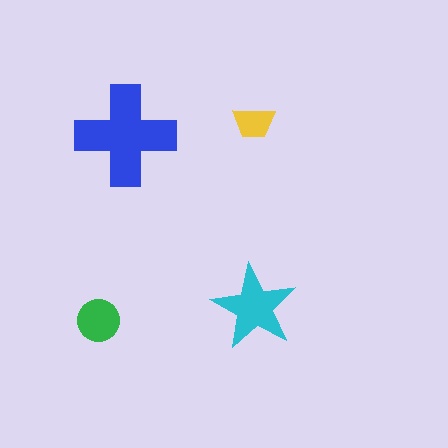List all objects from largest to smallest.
The blue cross, the cyan star, the green circle, the yellow trapezoid.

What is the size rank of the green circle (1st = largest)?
3rd.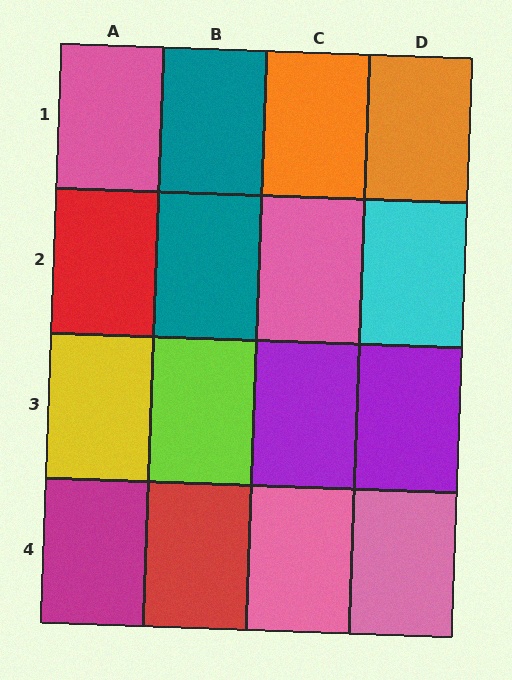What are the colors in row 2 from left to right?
Red, teal, pink, cyan.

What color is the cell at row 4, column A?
Magenta.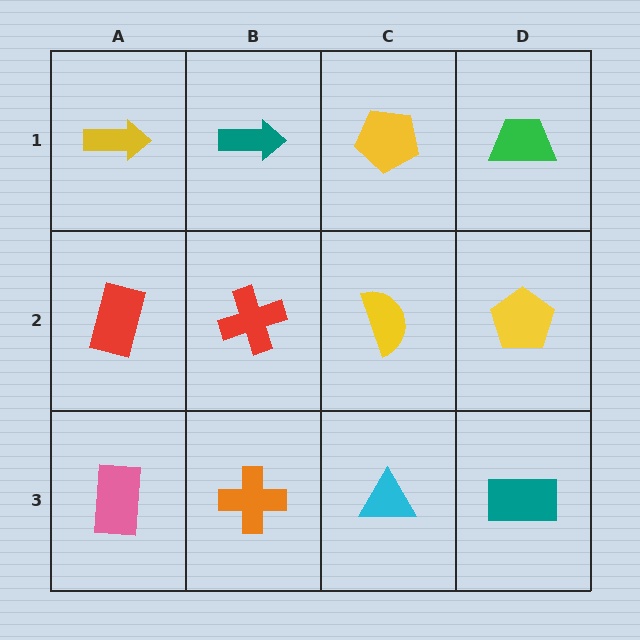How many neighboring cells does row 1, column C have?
3.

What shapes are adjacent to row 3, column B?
A red cross (row 2, column B), a pink rectangle (row 3, column A), a cyan triangle (row 3, column C).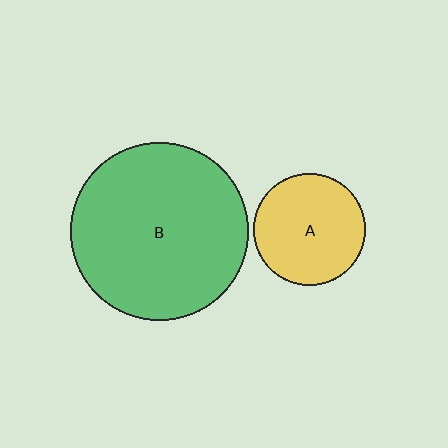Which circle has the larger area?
Circle B (green).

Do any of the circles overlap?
No, none of the circles overlap.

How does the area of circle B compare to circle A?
Approximately 2.5 times.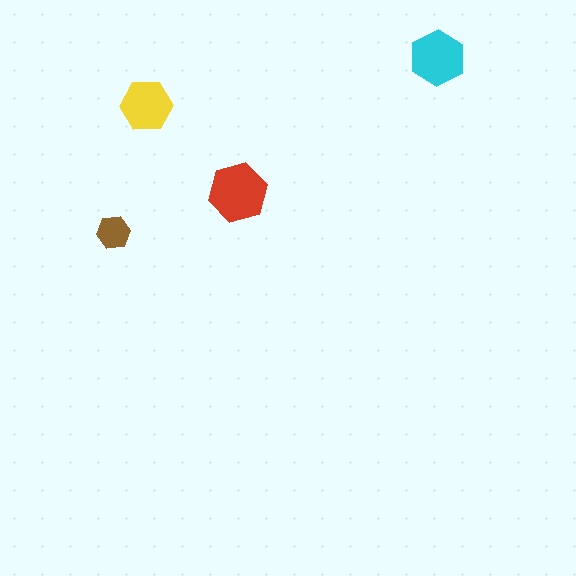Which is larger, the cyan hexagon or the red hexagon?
The red one.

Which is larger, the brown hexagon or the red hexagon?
The red one.